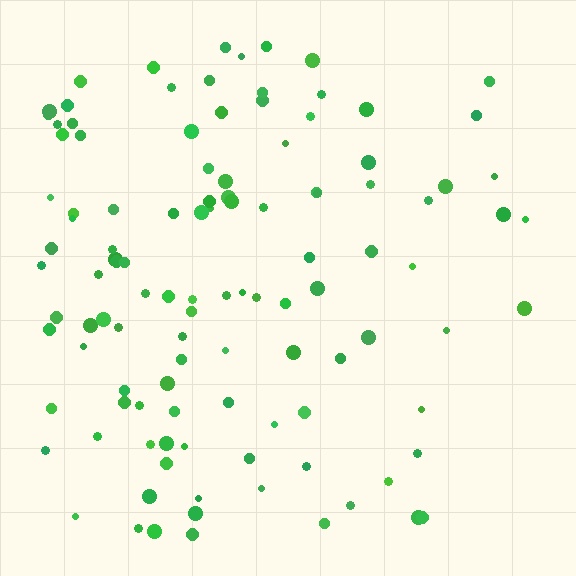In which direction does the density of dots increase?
From right to left, with the left side densest.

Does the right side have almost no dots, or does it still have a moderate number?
Still a moderate number, just noticeably fewer than the left.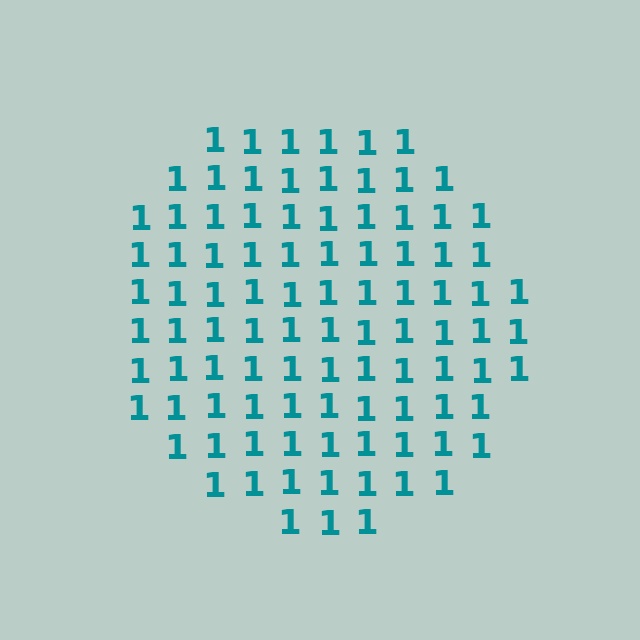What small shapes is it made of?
It is made of small digit 1's.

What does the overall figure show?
The overall figure shows a circle.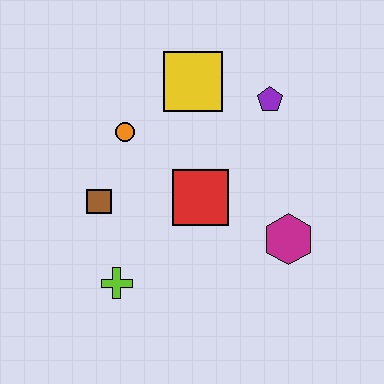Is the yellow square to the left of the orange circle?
No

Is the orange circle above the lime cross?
Yes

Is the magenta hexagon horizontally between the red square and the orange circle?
No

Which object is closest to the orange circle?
The brown square is closest to the orange circle.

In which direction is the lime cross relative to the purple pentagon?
The lime cross is below the purple pentagon.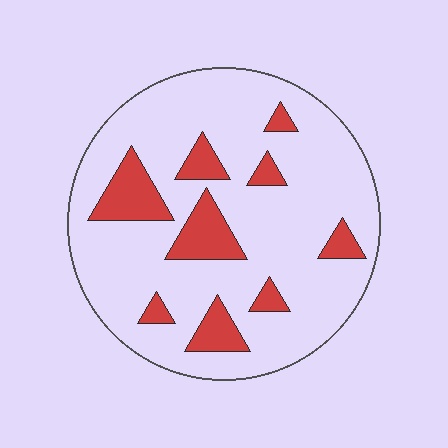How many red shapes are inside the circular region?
9.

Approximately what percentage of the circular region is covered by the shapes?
Approximately 20%.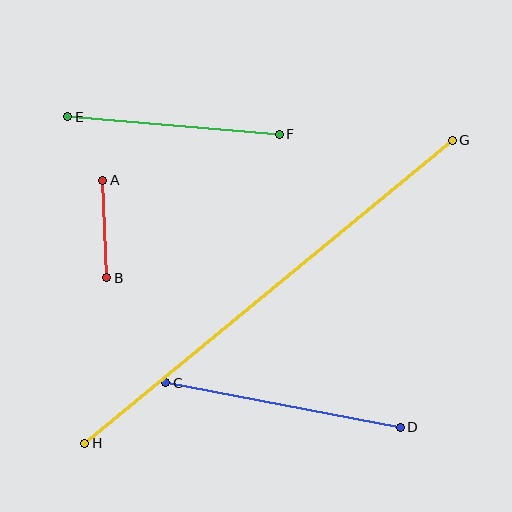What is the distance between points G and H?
The distance is approximately 476 pixels.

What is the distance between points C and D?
The distance is approximately 239 pixels.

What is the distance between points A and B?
The distance is approximately 98 pixels.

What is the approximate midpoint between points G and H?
The midpoint is at approximately (269, 292) pixels.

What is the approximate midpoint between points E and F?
The midpoint is at approximately (173, 125) pixels.